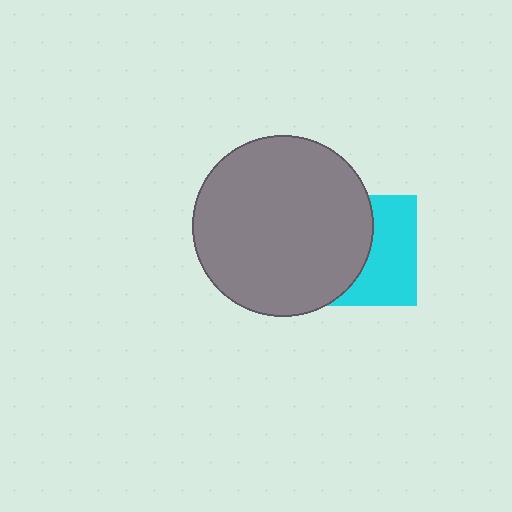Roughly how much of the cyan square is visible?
About half of it is visible (roughly 48%).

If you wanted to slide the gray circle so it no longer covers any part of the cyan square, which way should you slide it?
Slide it left — that is the most direct way to separate the two shapes.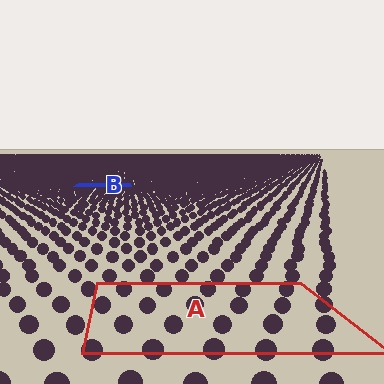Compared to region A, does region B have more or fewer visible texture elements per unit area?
Region B has more texture elements per unit area — they are packed more densely because it is farther away.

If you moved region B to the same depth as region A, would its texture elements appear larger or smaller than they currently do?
They would appear larger. At a closer depth, the same texture elements are projected at a bigger on-screen size.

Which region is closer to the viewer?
Region A is closer. The texture elements there are larger and more spread out.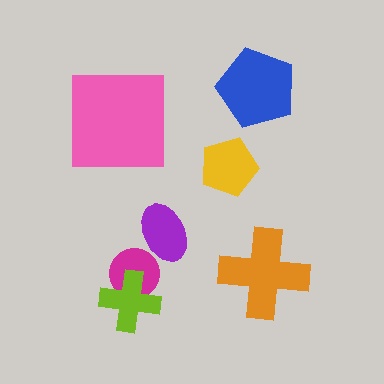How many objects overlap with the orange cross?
0 objects overlap with the orange cross.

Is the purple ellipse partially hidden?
Yes, it is partially covered by another shape.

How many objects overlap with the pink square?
0 objects overlap with the pink square.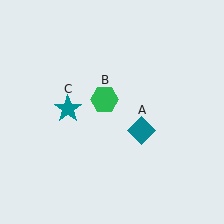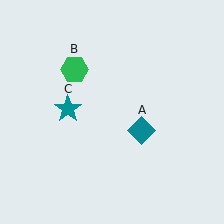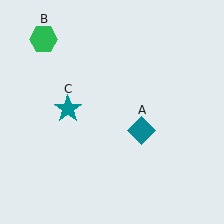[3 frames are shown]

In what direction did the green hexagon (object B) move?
The green hexagon (object B) moved up and to the left.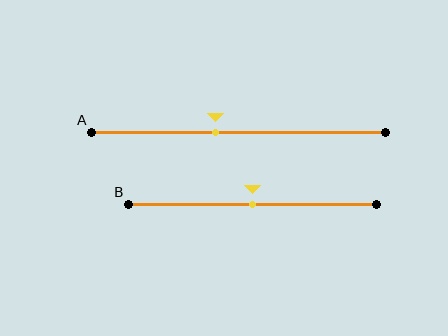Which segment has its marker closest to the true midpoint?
Segment B has its marker closest to the true midpoint.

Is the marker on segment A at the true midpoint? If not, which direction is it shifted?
No, the marker on segment A is shifted to the left by about 8% of the segment length.